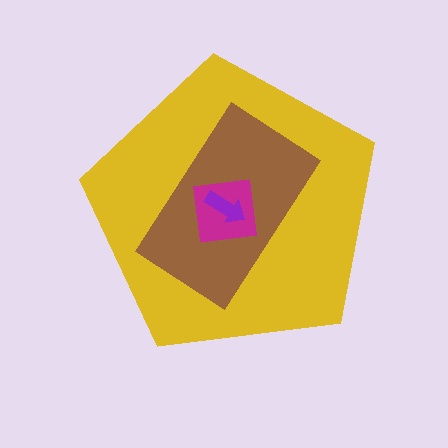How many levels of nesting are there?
4.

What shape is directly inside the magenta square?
The purple arrow.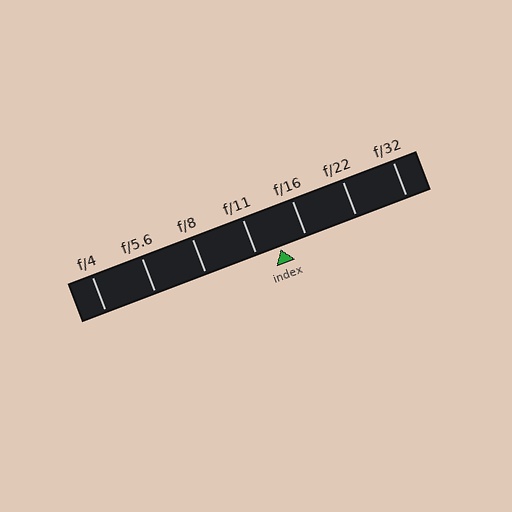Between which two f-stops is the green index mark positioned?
The index mark is between f/11 and f/16.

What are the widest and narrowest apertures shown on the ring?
The widest aperture shown is f/4 and the narrowest is f/32.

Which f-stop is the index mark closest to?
The index mark is closest to f/11.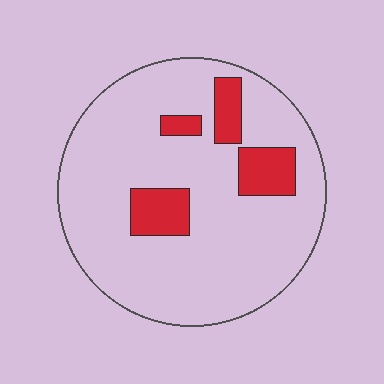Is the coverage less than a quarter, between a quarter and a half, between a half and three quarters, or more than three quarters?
Less than a quarter.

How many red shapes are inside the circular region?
4.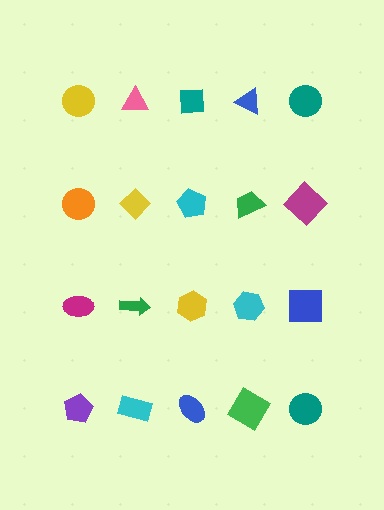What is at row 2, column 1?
An orange circle.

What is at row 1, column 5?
A teal circle.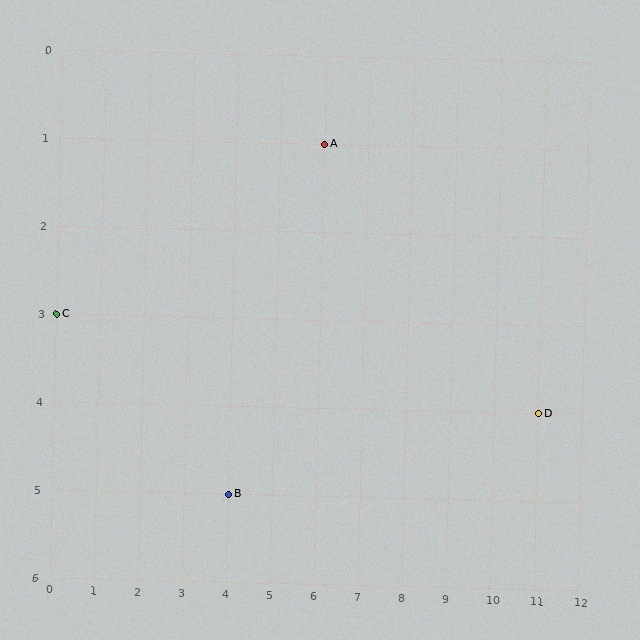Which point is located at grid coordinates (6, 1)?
Point A is at (6, 1).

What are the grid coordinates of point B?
Point B is at grid coordinates (4, 5).